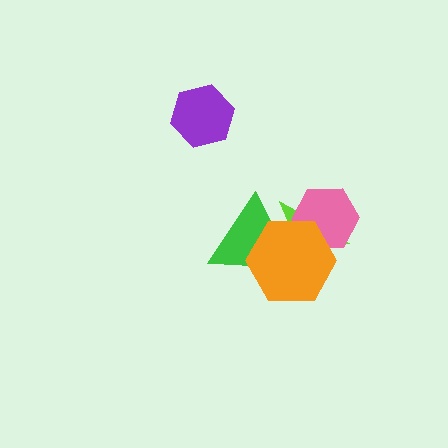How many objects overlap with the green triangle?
2 objects overlap with the green triangle.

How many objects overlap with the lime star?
3 objects overlap with the lime star.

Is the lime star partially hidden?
Yes, it is partially covered by another shape.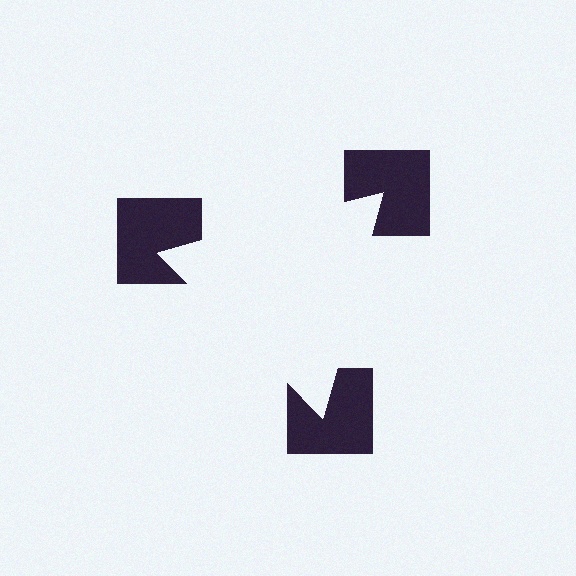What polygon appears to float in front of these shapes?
An illusory triangle — its edges are inferred from the aligned wedge cuts in the notched squares, not physically drawn.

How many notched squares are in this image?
There are 3 — one at each vertex of the illusory triangle.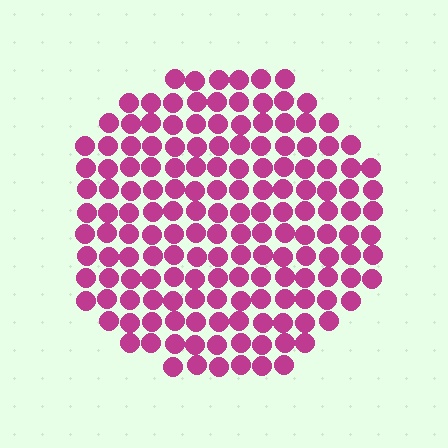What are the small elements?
The small elements are circles.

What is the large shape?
The large shape is a circle.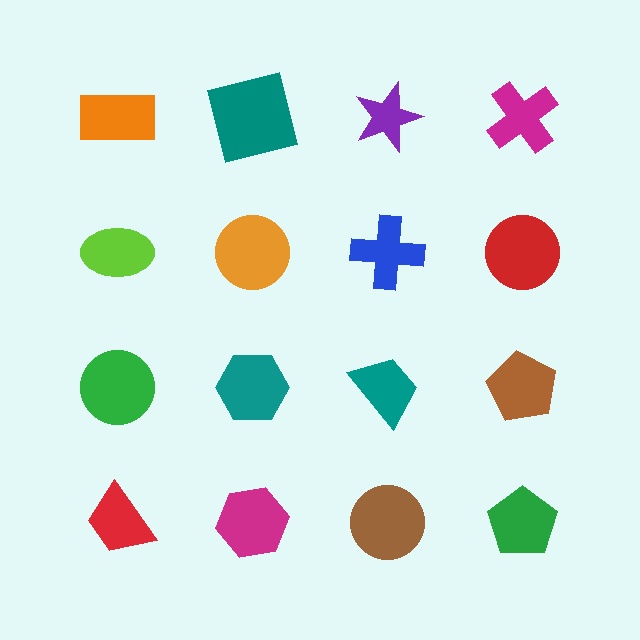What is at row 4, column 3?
A brown circle.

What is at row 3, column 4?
A brown pentagon.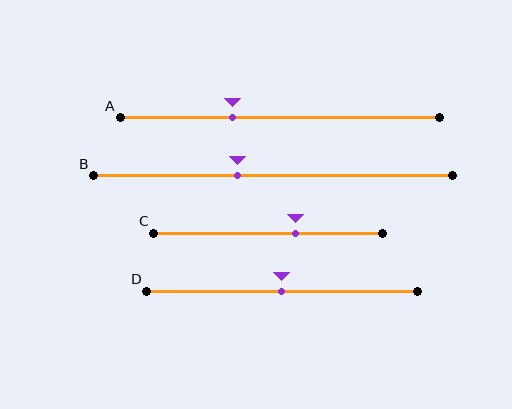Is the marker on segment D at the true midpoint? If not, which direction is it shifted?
Yes, the marker on segment D is at the true midpoint.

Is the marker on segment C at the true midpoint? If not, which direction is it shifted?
No, the marker on segment C is shifted to the right by about 12% of the segment length.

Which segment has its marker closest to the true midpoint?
Segment D has its marker closest to the true midpoint.